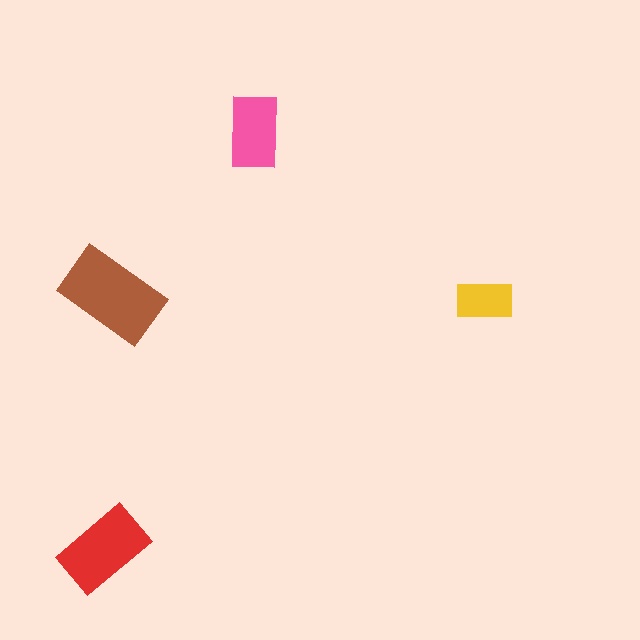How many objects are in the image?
There are 4 objects in the image.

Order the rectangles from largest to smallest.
the brown one, the red one, the pink one, the yellow one.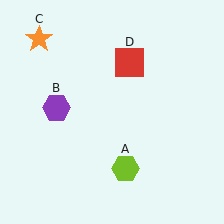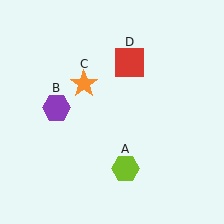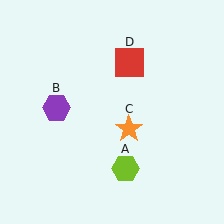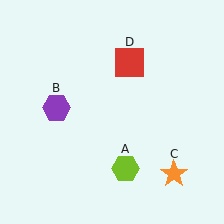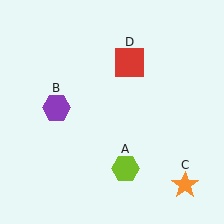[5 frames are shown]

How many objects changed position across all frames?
1 object changed position: orange star (object C).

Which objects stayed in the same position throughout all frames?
Lime hexagon (object A) and purple hexagon (object B) and red square (object D) remained stationary.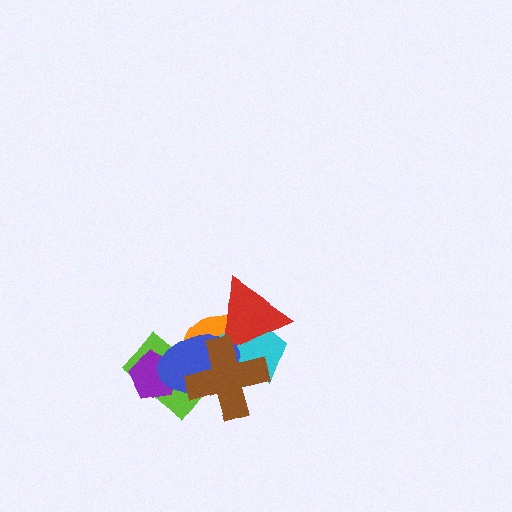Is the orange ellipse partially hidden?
Yes, it is partially covered by another shape.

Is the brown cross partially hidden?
No, no other shape covers it.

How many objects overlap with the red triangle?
4 objects overlap with the red triangle.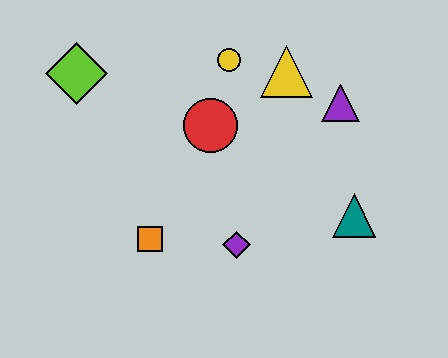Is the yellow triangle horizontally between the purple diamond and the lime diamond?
No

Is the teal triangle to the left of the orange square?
No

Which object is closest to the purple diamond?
The orange square is closest to the purple diamond.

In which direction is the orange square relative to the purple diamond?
The orange square is to the left of the purple diamond.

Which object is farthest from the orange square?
The purple triangle is farthest from the orange square.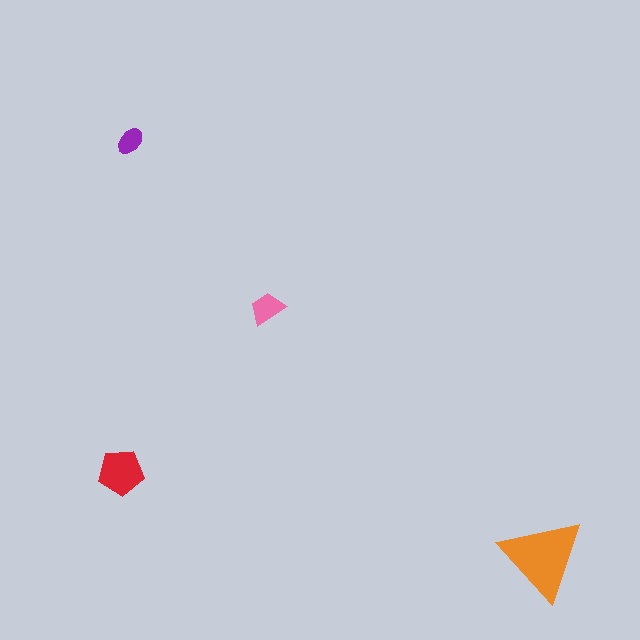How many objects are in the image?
There are 4 objects in the image.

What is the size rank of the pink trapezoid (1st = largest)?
3rd.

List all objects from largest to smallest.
The orange triangle, the red pentagon, the pink trapezoid, the purple ellipse.